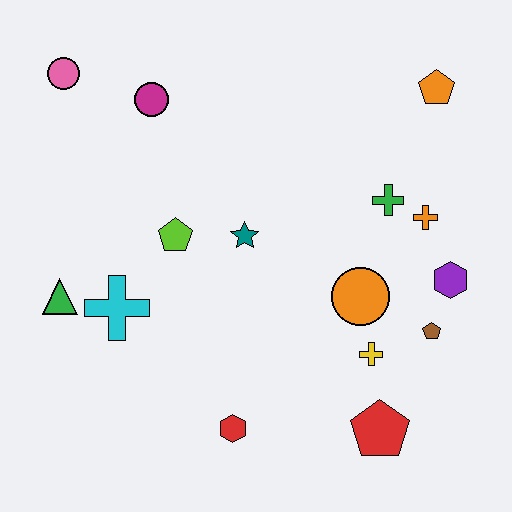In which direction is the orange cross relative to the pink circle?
The orange cross is to the right of the pink circle.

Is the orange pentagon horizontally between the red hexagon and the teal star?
No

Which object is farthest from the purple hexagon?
The pink circle is farthest from the purple hexagon.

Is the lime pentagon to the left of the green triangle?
No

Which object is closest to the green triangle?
The cyan cross is closest to the green triangle.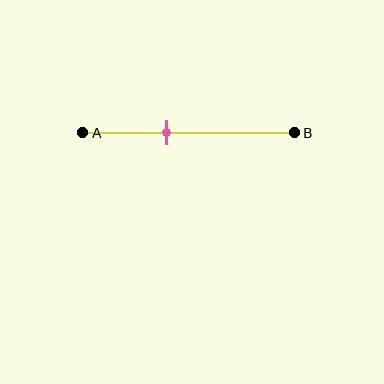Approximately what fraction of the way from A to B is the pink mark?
The pink mark is approximately 40% of the way from A to B.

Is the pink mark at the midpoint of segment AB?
No, the mark is at about 40% from A, not at the 50% midpoint.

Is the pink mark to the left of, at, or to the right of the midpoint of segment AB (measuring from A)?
The pink mark is to the left of the midpoint of segment AB.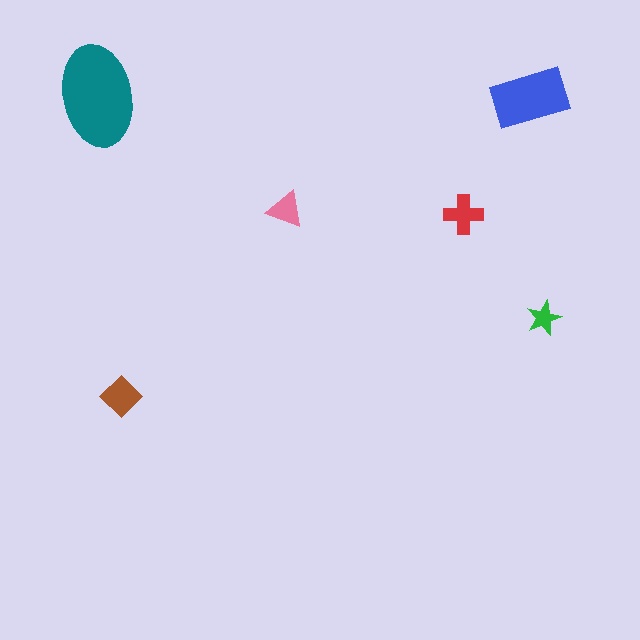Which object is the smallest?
The green star.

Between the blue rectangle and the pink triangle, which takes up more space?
The blue rectangle.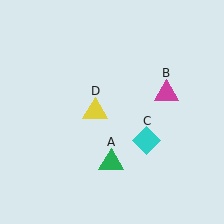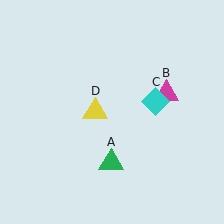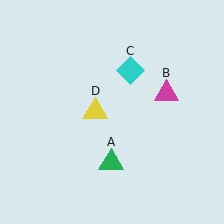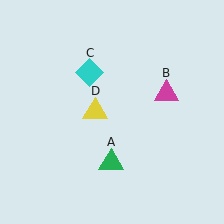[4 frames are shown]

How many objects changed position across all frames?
1 object changed position: cyan diamond (object C).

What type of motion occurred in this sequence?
The cyan diamond (object C) rotated counterclockwise around the center of the scene.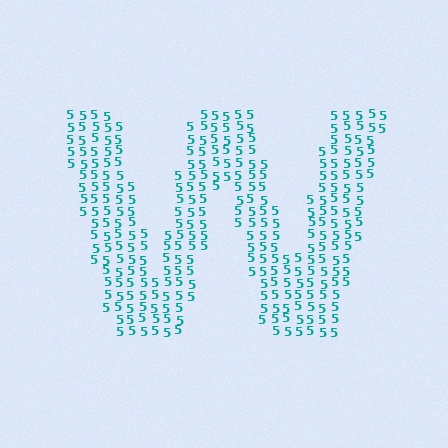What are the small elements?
The small elements are digit 5's.